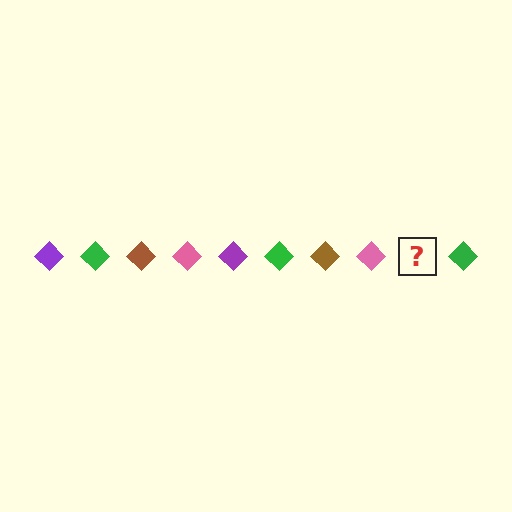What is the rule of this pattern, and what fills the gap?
The rule is that the pattern cycles through purple, green, brown, pink diamonds. The gap should be filled with a purple diamond.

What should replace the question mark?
The question mark should be replaced with a purple diamond.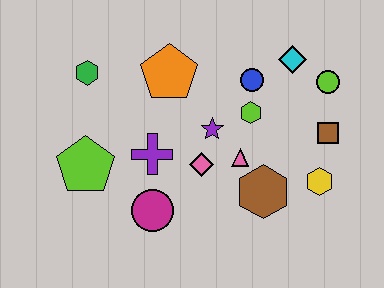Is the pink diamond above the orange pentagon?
No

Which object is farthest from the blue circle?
The lime pentagon is farthest from the blue circle.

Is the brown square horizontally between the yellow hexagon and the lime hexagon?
No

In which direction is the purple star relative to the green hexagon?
The purple star is to the right of the green hexagon.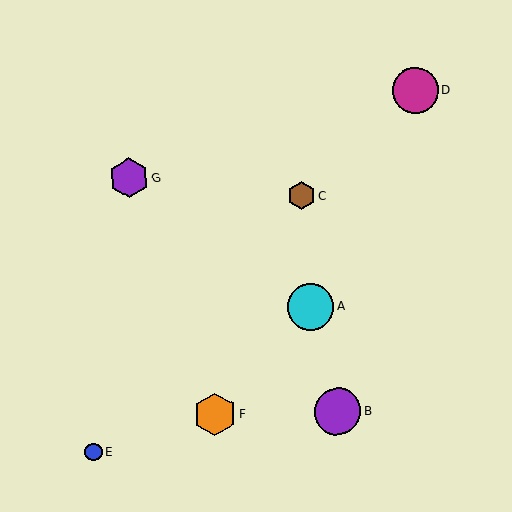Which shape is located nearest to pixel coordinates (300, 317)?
The cyan circle (labeled A) at (311, 307) is nearest to that location.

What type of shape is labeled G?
Shape G is a purple hexagon.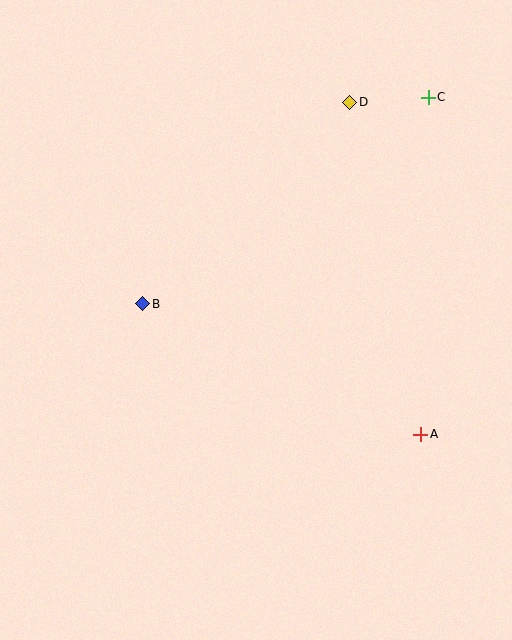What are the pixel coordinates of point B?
Point B is at (143, 304).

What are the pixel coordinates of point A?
Point A is at (421, 434).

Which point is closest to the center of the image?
Point B at (143, 304) is closest to the center.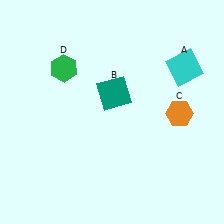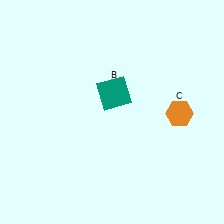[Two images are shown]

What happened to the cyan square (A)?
The cyan square (A) was removed in Image 2. It was in the top-right area of Image 1.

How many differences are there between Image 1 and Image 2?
There are 2 differences between the two images.